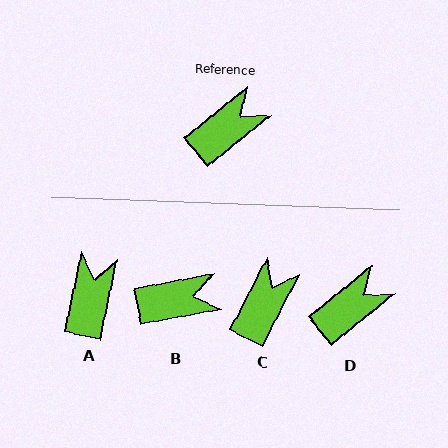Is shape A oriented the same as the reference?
No, it is off by about 39 degrees.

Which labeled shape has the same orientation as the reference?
D.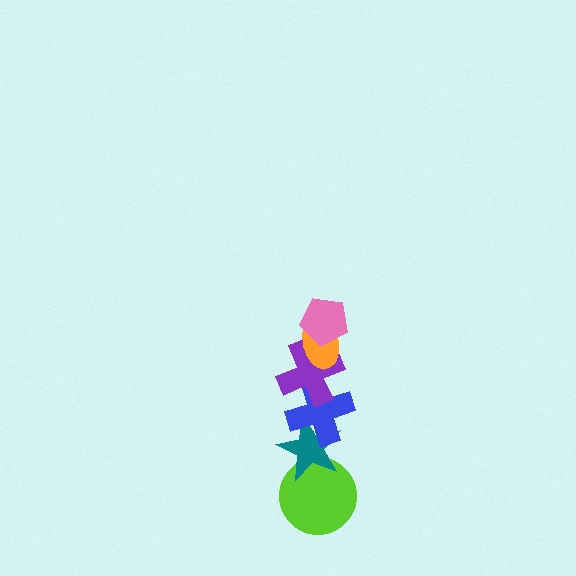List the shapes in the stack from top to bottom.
From top to bottom: the pink pentagon, the orange ellipse, the purple cross, the blue cross, the teal star, the lime circle.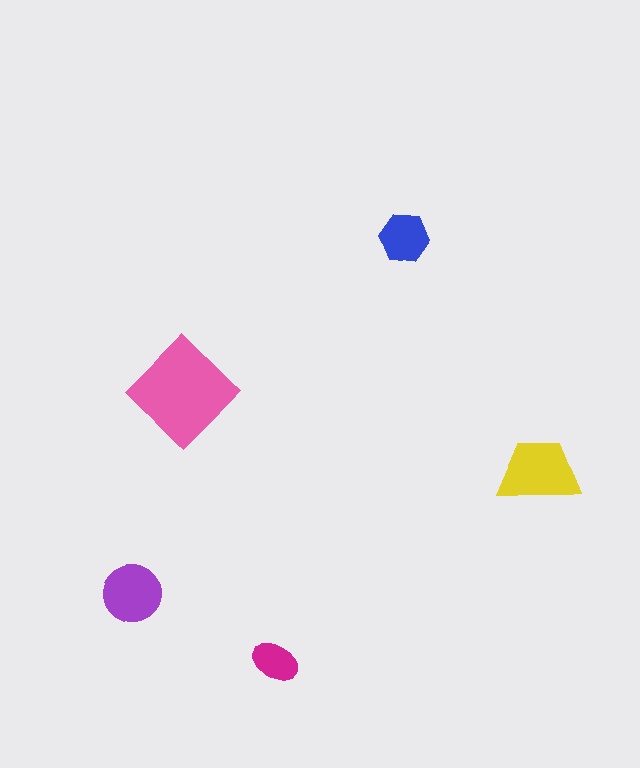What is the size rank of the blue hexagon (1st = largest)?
4th.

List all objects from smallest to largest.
The magenta ellipse, the blue hexagon, the purple circle, the yellow trapezoid, the pink diamond.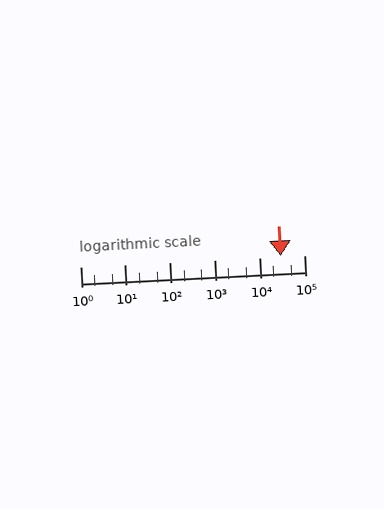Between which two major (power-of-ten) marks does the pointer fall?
The pointer is between 10000 and 100000.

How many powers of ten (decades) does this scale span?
The scale spans 5 decades, from 1 to 100000.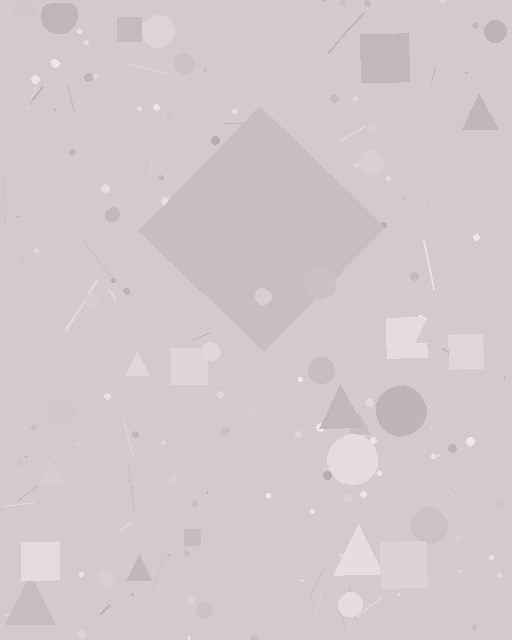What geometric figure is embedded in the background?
A diamond is embedded in the background.